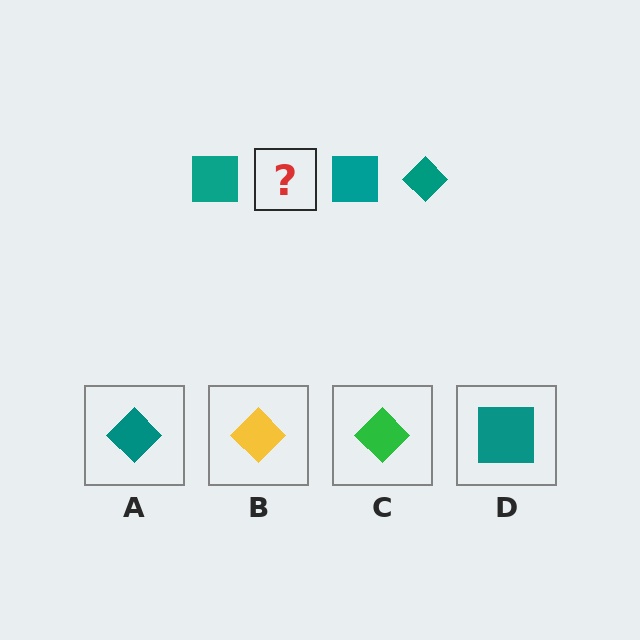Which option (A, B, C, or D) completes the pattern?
A.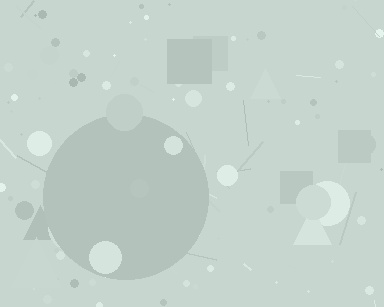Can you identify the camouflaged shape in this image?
The camouflaged shape is a circle.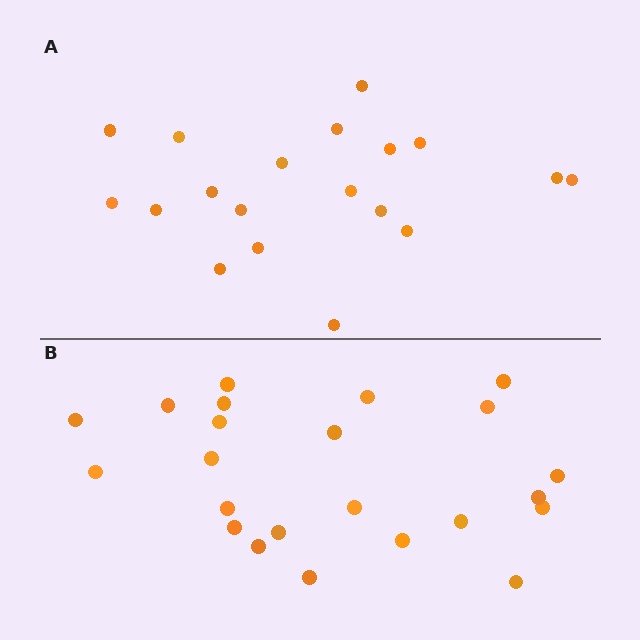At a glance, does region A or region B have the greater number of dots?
Region B (the bottom region) has more dots.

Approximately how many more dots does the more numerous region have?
Region B has about 4 more dots than region A.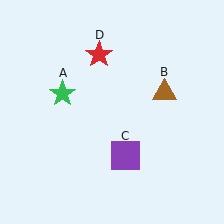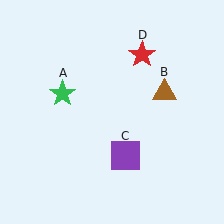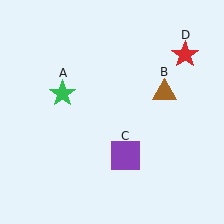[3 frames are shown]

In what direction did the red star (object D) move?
The red star (object D) moved right.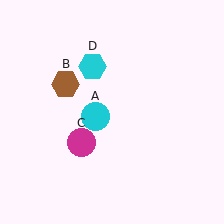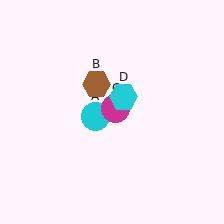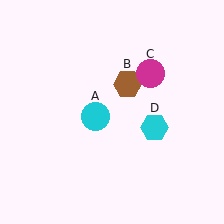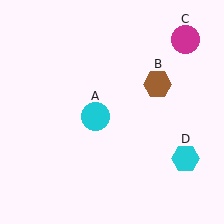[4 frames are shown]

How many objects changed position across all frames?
3 objects changed position: brown hexagon (object B), magenta circle (object C), cyan hexagon (object D).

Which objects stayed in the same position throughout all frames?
Cyan circle (object A) remained stationary.